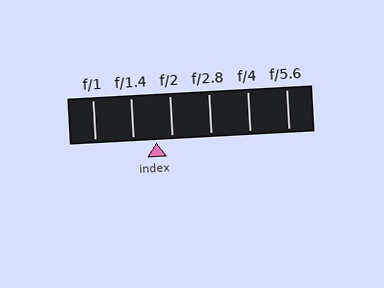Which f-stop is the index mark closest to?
The index mark is closest to f/2.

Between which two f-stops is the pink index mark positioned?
The index mark is between f/1.4 and f/2.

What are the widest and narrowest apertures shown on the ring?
The widest aperture shown is f/1 and the narrowest is f/5.6.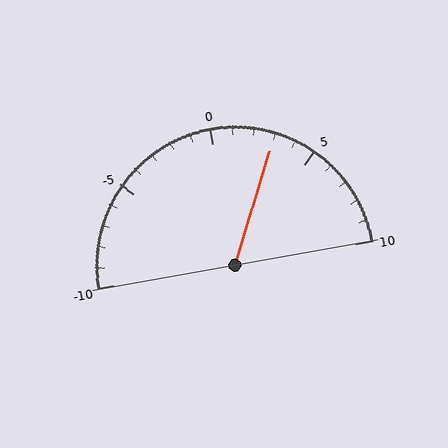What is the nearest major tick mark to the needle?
The nearest major tick mark is 5.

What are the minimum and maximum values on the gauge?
The gauge ranges from -10 to 10.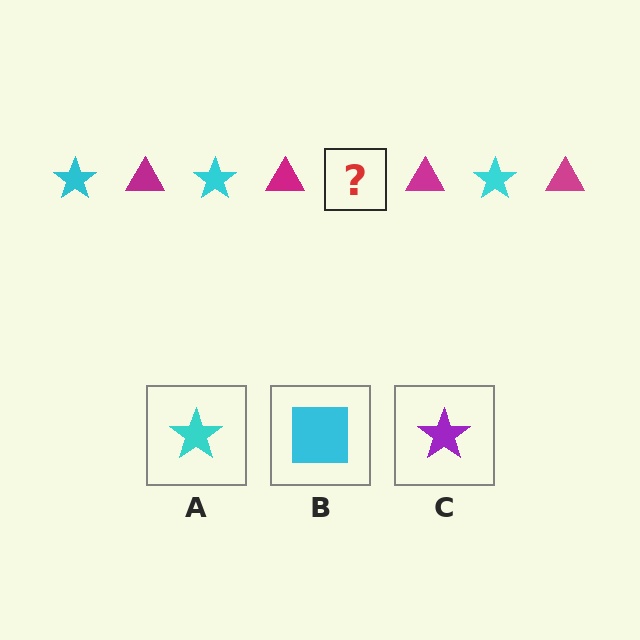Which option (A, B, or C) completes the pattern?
A.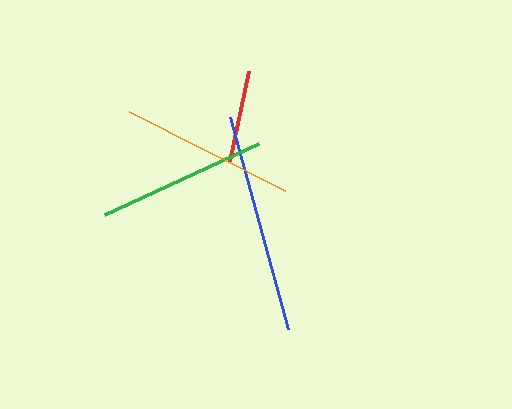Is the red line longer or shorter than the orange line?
The orange line is longer than the red line.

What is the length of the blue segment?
The blue segment is approximately 219 pixels long.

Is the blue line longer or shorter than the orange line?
The blue line is longer than the orange line.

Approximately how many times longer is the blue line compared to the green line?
The blue line is approximately 1.3 times the length of the green line.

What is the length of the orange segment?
The orange segment is approximately 175 pixels long.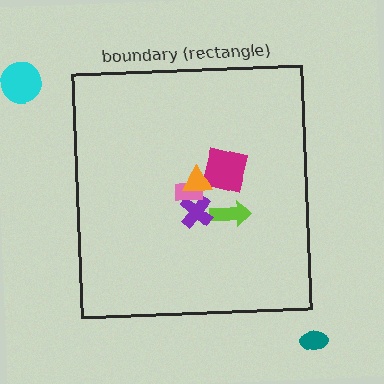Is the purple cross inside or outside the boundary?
Inside.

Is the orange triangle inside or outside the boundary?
Inside.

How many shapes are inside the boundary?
5 inside, 2 outside.